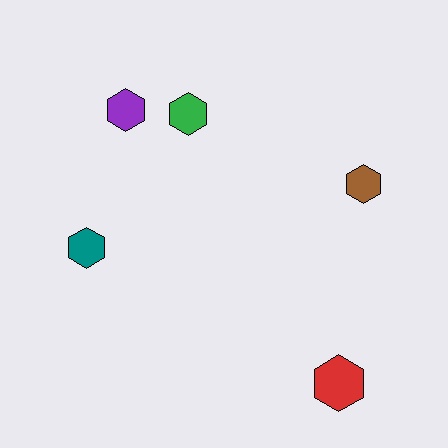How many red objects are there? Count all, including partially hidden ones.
There is 1 red object.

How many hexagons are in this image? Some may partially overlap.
There are 5 hexagons.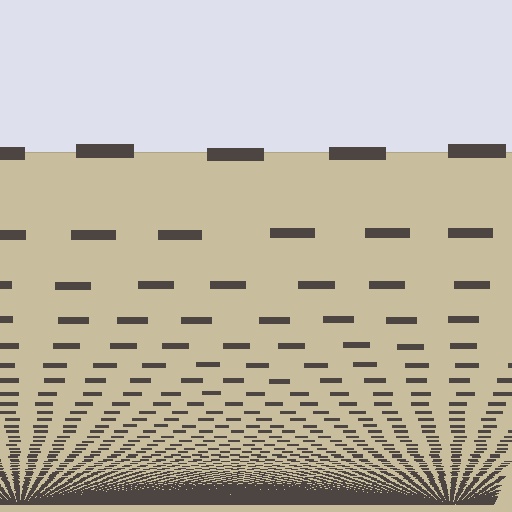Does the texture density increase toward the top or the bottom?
Density increases toward the bottom.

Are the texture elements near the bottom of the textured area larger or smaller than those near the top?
Smaller. The gradient is inverted — elements near the bottom are smaller and denser.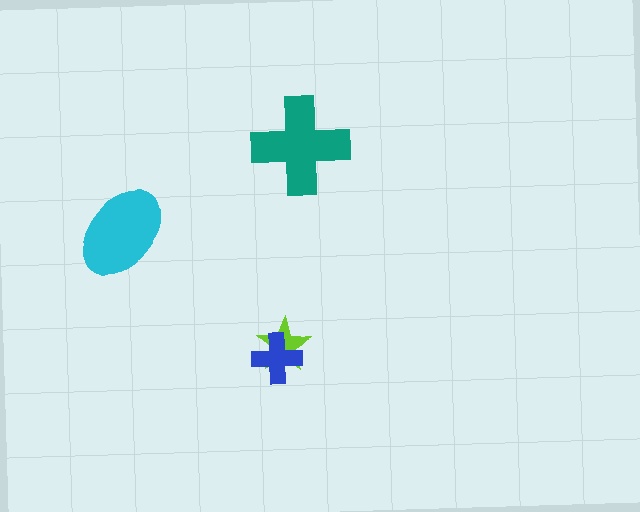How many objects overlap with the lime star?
1 object overlaps with the lime star.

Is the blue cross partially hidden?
No, no other shape covers it.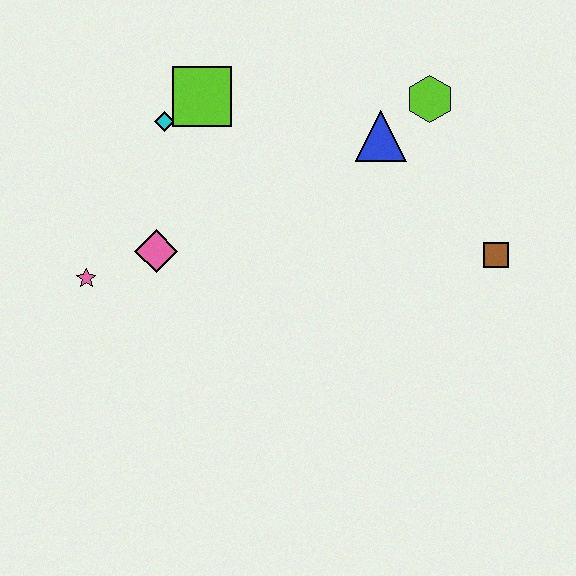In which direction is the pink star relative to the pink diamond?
The pink star is to the left of the pink diamond.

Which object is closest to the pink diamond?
The pink star is closest to the pink diamond.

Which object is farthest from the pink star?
The brown square is farthest from the pink star.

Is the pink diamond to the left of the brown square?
Yes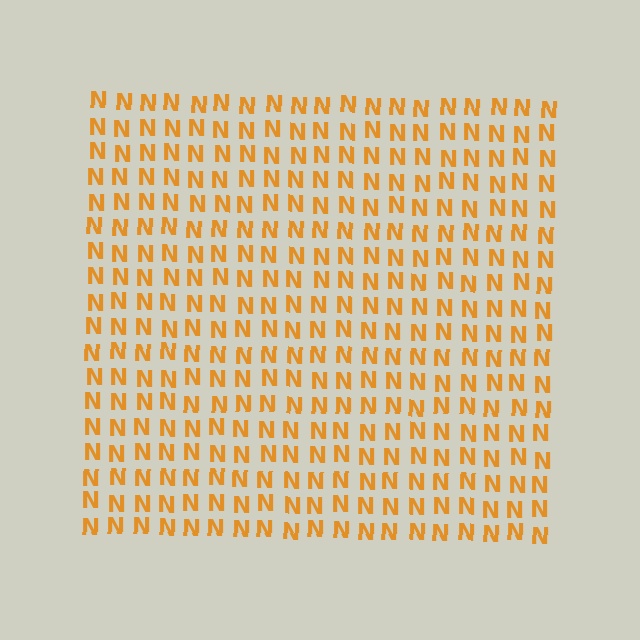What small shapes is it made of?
It is made of small letter N's.